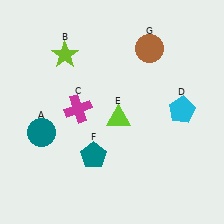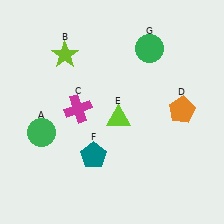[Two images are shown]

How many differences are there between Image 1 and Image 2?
There are 3 differences between the two images.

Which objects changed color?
A changed from teal to green. D changed from cyan to orange. G changed from brown to green.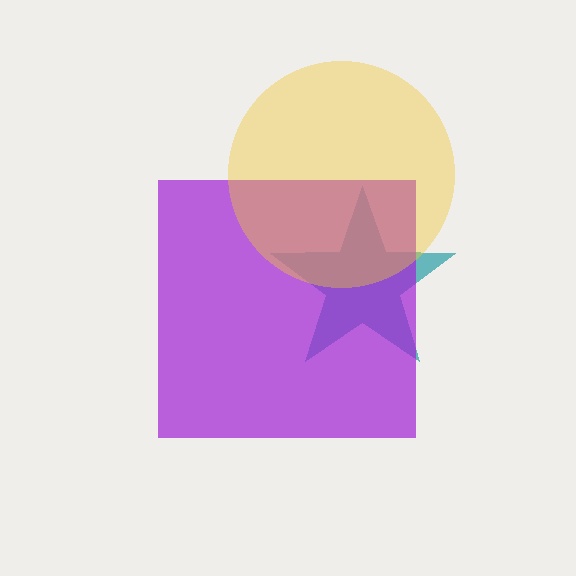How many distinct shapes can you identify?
There are 3 distinct shapes: a teal star, a purple square, a yellow circle.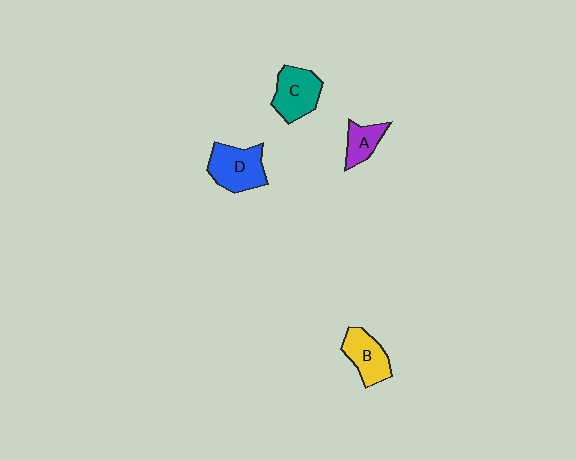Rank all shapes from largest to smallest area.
From largest to smallest: D (blue), C (teal), B (yellow), A (purple).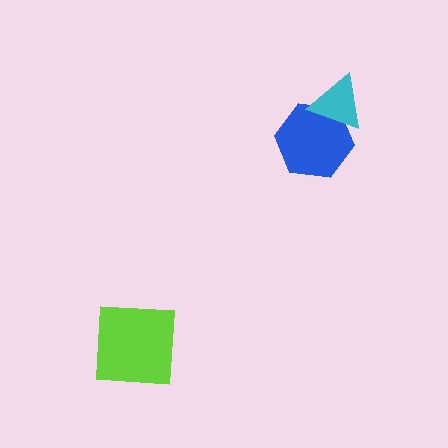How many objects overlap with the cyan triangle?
1 object overlaps with the cyan triangle.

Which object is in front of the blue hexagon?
The cyan triangle is in front of the blue hexagon.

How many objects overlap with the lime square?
0 objects overlap with the lime square.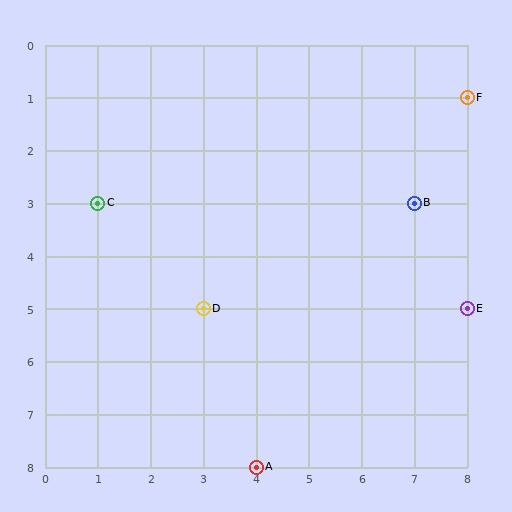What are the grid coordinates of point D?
Point D is at grid coordinates (3, 5).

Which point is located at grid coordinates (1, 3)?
Point C is at (1, 3).